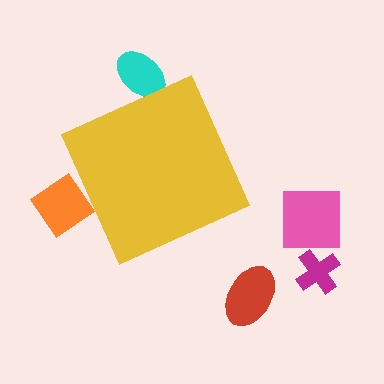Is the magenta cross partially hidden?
No, the magenta cross is fully visible.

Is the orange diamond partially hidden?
Yes, the orange diamond is partially hidden behind the yellow diamond.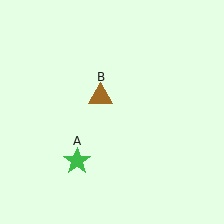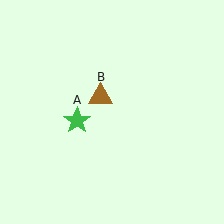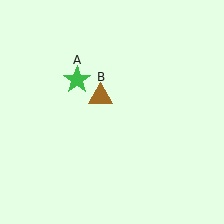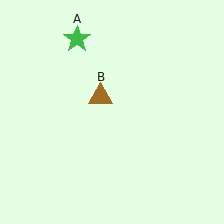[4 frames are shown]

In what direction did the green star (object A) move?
The green star (object A) moved up.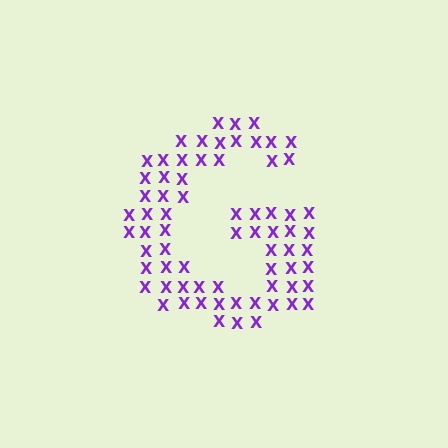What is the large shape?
The large shape is the letter G.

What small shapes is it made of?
It is made of small letter X's.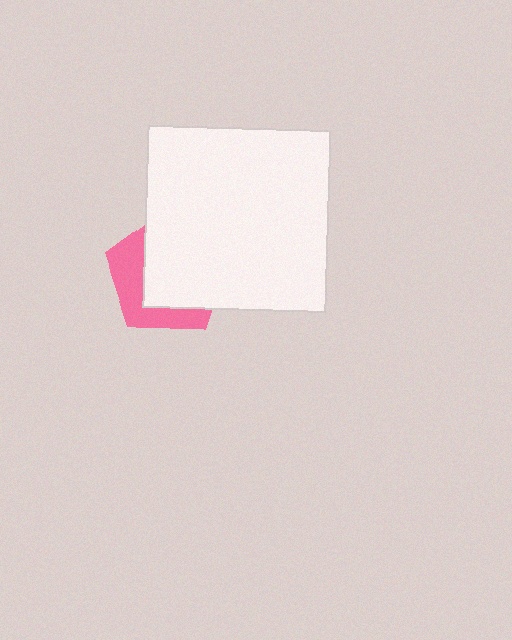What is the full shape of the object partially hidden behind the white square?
The partially hidden object is a pink pentagon.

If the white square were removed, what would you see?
You would see the complete pink pentagon.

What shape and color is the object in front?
The object in front is a white square.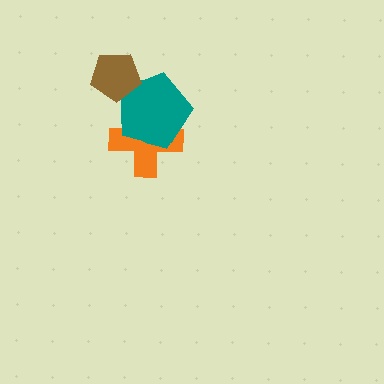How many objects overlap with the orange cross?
1 object overlaps with the orange cross.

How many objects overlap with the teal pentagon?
2 objects overlap with the teal pentagon.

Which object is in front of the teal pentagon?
The brown pentagon is in front of the teal pentagon.